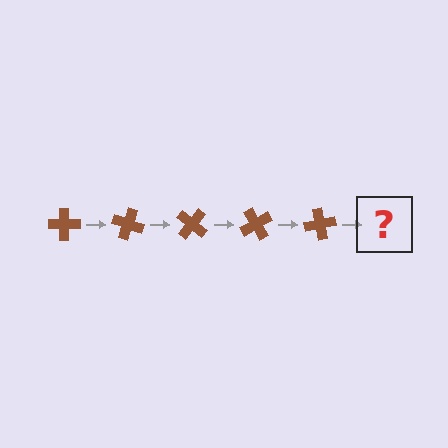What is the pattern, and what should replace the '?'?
The pattern is that the cross rotates 20 degrees each step. The '?' should be a brown cross rotated 100 degrees.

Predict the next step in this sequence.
The next step is a brown cross rotated 100 degrees.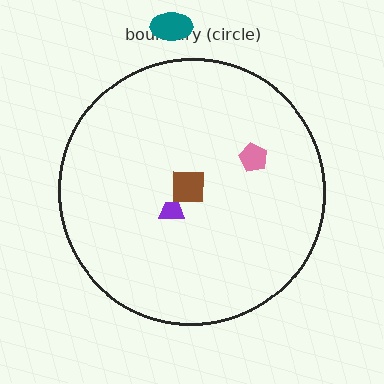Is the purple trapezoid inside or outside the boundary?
Inside.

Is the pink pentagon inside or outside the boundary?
Inside.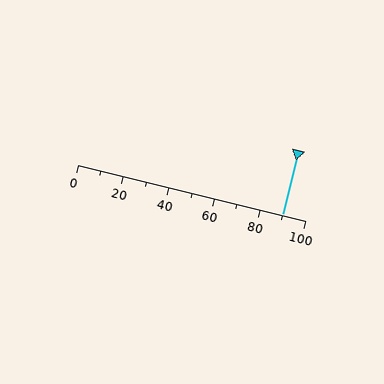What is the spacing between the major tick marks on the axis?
The major ticks are spaced 20 apart.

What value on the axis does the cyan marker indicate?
The marker indicates approximately 90.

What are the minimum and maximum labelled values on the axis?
The axis runs from 0 to 100.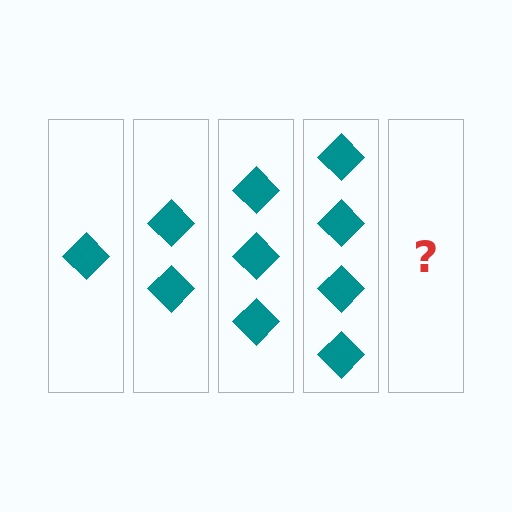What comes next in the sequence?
The next element should be 5 diamonds.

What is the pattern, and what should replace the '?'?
The pattern is that each step adds one more diamond. The '?' should be 5 diamonds.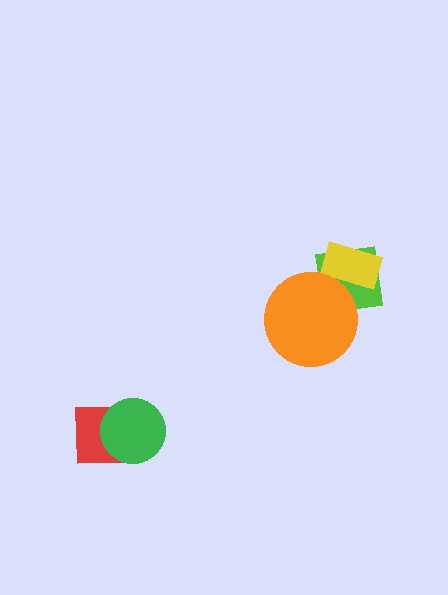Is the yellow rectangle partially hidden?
No, no other shape covers it.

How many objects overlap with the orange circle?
1 object overlaps with the orange circle.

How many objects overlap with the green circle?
1 object overlaps with the green circle.